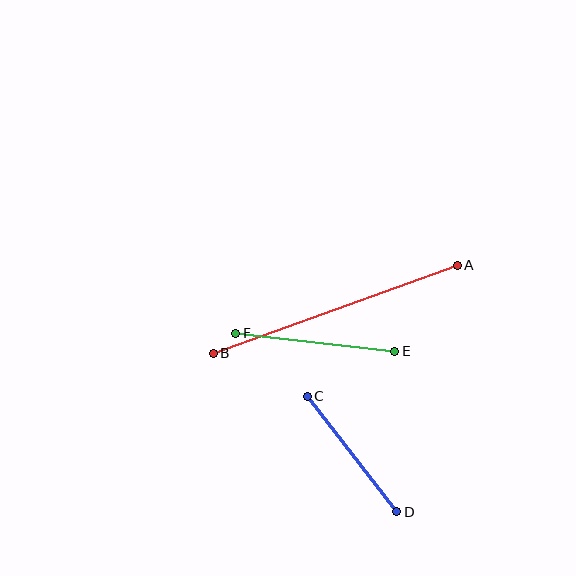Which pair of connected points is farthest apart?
Points A and B are farthest apart.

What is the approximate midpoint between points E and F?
The midpoint is at approximately (315, 342) pixels.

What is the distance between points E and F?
The distance is approximately 160 pixels.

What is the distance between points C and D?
The distance is approximately 146 pixels.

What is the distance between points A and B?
The distance is approximately 260 pixels.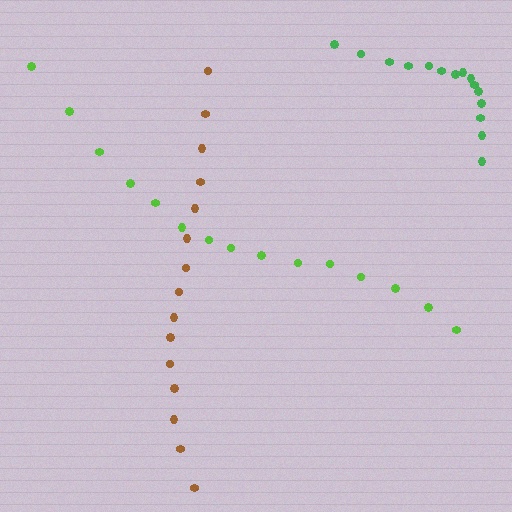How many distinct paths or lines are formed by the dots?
There are 3 distinct paths.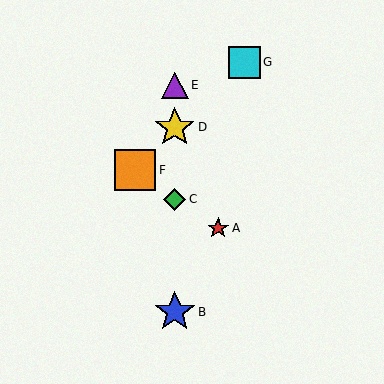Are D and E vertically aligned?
Yes, both are at x≈175.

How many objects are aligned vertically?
4 objects (B, C, D, E) are aligned vertically.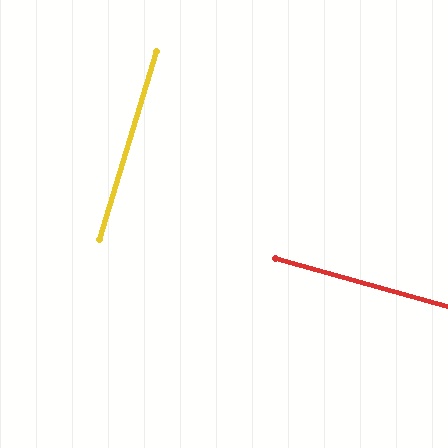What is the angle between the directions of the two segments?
Approximately 89 degrees.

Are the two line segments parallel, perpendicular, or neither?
Perpendicular — they meet at approximately 89°.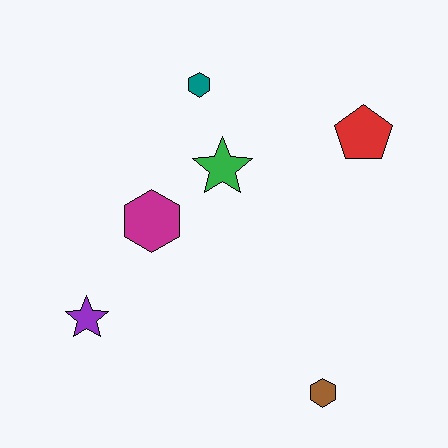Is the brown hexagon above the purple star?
No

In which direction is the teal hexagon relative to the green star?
The teal hexagon is above the green star.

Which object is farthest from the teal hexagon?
The brown hexagon is farthest from the teal hexagon.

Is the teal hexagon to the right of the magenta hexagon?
Yes